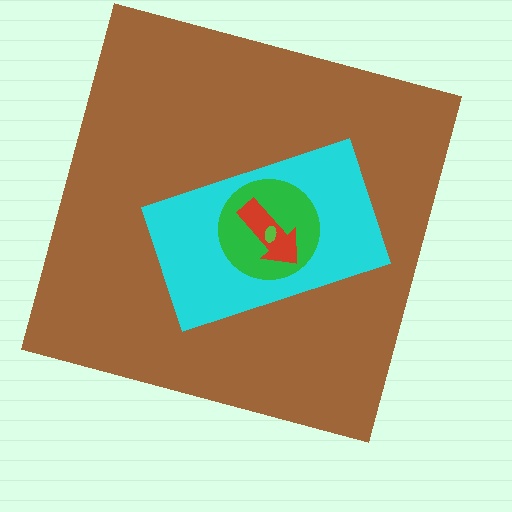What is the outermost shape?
The brown square.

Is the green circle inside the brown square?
Yes.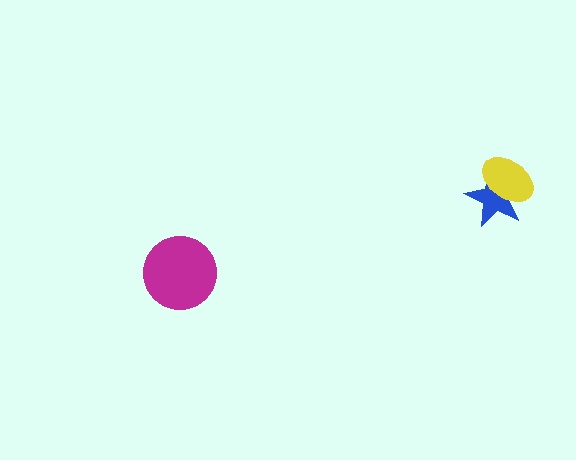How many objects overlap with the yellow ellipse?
1 object overlaps with the yellow ellipse.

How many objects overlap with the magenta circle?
0 objects overlap with the magenta circle.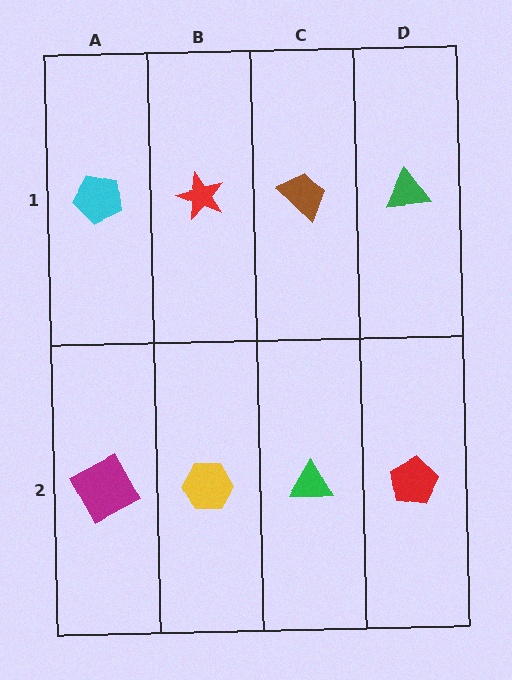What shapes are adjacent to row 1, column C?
A green triangle (row 2, column C), a red star (row 1, column B), a green triangle (row 1, column D).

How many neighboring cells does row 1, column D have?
2.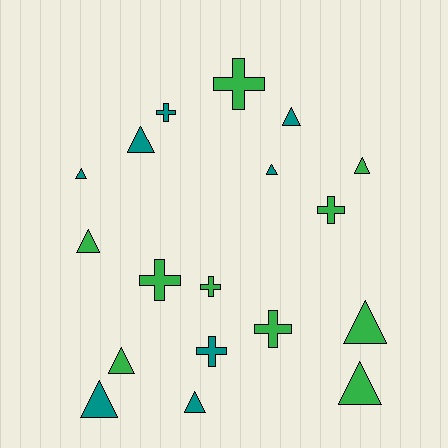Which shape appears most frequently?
Triangle, with 11 objects.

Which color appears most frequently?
Green, with 10 objects.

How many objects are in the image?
There are 18 objects.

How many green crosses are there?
There are 5 green crosses.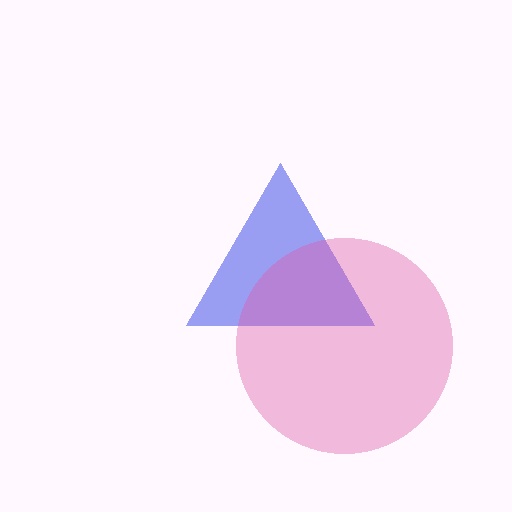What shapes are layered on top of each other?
The layered shapes are: a blue triangle, a pink circle.